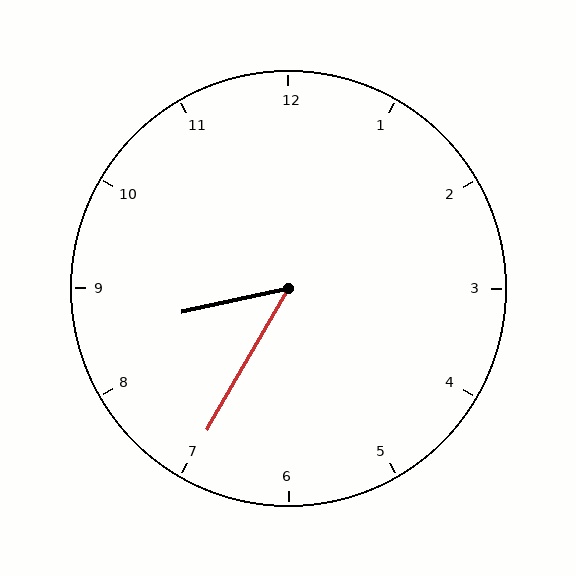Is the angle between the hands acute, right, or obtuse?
It is acute.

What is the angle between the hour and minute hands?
Approximately 48 degrees.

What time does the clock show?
8:35.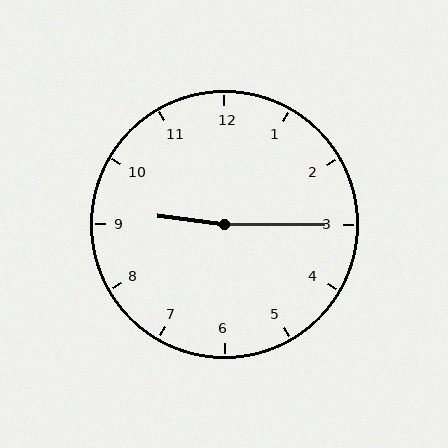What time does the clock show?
9:15.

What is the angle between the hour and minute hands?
Approximately 172 degrees.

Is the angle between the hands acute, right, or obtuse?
It is obtuse.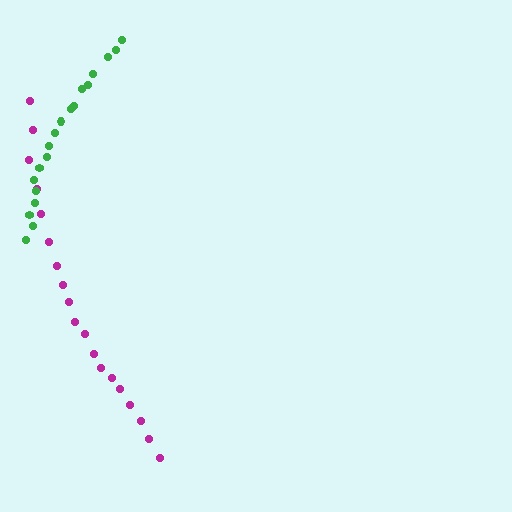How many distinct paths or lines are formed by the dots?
There are 2 distinct paths.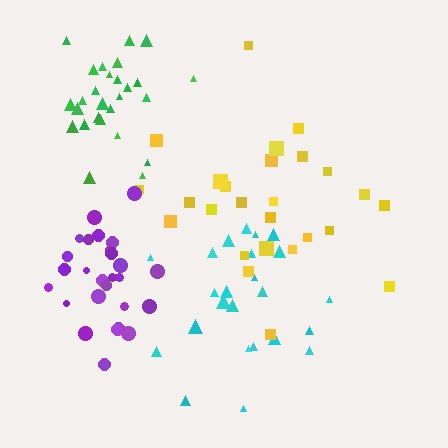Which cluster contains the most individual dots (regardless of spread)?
Green (28).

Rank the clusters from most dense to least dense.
purple, green, cyan, yellow.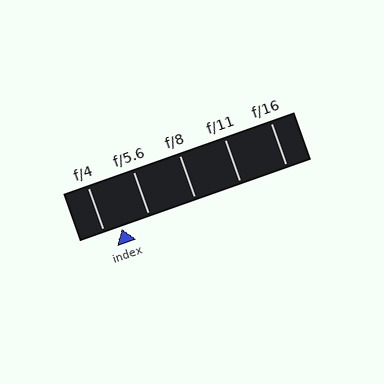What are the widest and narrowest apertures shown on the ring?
The widest aperture shown is f/4 and the narrowest is f/16.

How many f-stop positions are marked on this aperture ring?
There are 5 f-stop positions marked.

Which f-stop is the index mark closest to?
The index mark is closest to f/4.